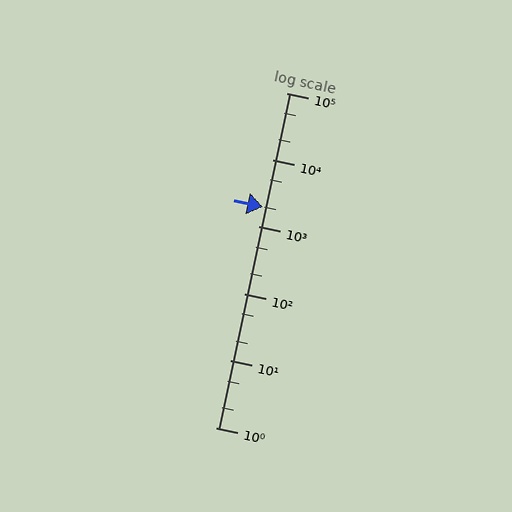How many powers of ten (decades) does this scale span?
The scale spans 5 decades, from 1 to 100000.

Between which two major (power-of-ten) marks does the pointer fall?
The pointer is between 1000 and 10000.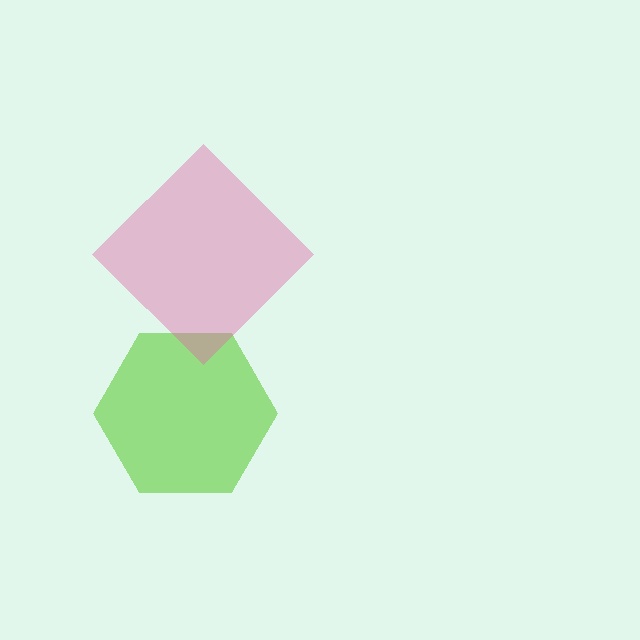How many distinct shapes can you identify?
There are 2 distinct shapes: a lime hexagon, a pink diamond.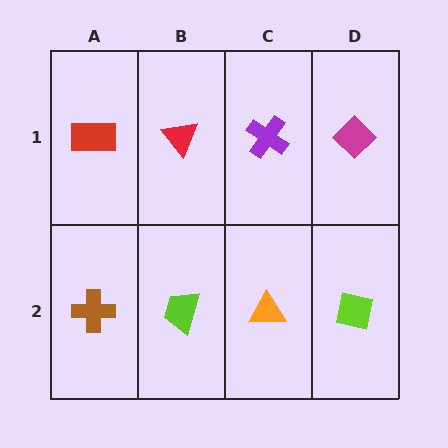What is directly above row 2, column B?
A red triangle.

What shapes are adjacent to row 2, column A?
A red rectangle (row 1, column A), a lime trapezoid (row 2, column B).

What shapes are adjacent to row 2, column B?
A red triangle (row 1, column B), a brown cross (row 2, column A), an orange triangle (row 2, column C).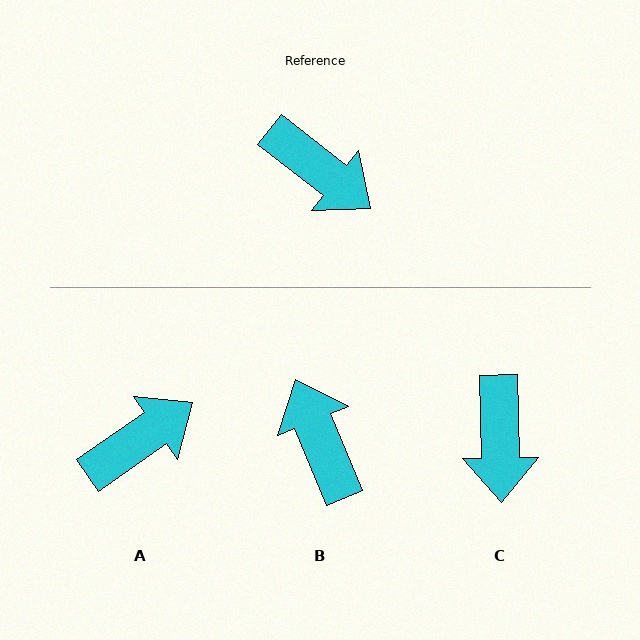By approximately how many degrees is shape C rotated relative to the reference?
Approximately 51 degrees clockwise.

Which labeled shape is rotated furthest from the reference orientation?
B, about 150 degrees away.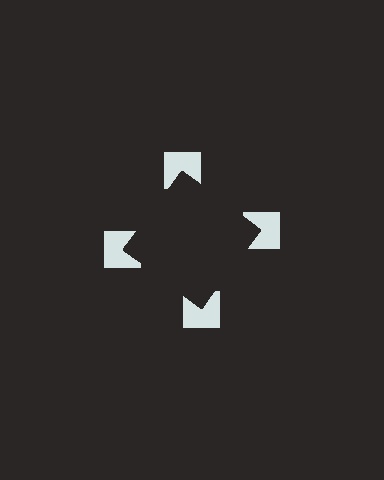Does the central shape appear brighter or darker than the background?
It typically appears slightly darker than the background, even though no actual brightness change is drawn.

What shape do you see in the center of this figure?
An illusory square — its edges are inferred from the aligned wedge cuts in the notched squares, not physically drawn.